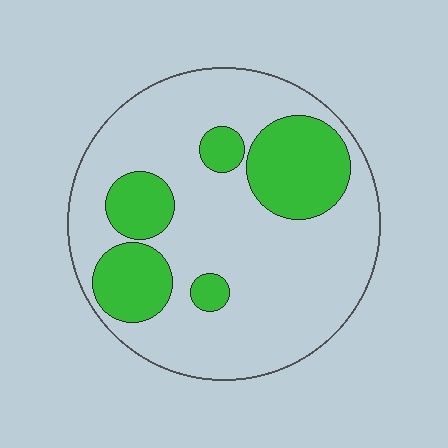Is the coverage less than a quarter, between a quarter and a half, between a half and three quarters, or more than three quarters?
Between a quarter and a half.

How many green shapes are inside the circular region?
5.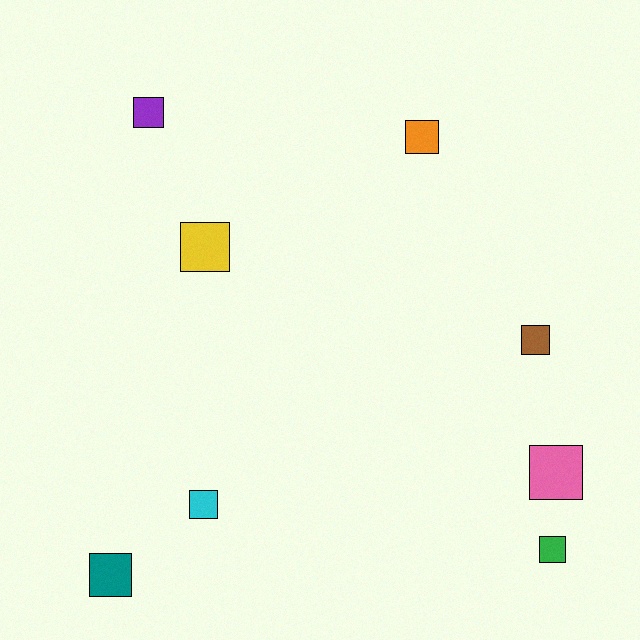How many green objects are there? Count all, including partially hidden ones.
There is 1 green object.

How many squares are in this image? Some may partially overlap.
There are 8 squares.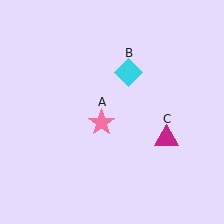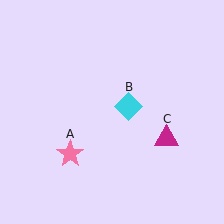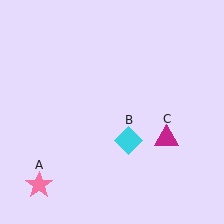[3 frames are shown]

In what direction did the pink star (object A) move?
The pink star (object A) moved down and to the left.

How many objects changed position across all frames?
2 objects changed position: pink star (object A), cyan diamond (object B).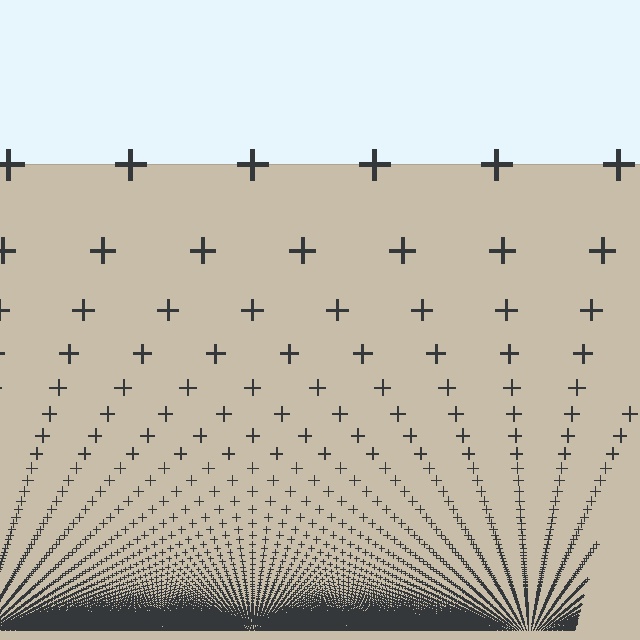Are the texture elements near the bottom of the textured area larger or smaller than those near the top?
Smaller. The gradient is inverted — elements near the bottom are smaller and denser.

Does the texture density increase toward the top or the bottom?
Density increases toward the bottom.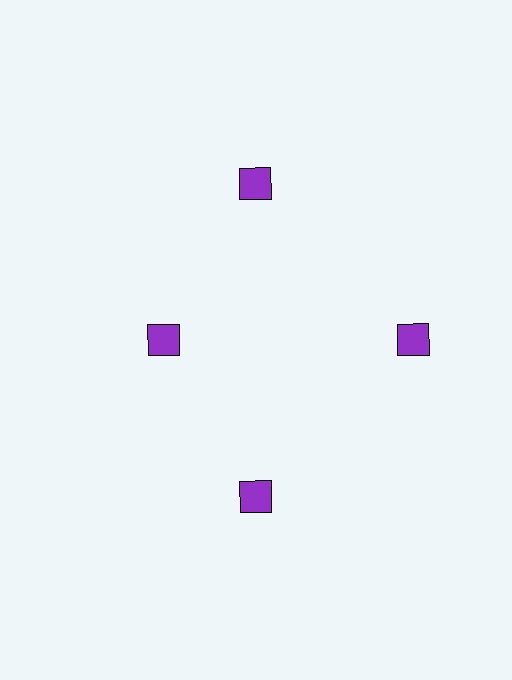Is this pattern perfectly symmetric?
No. The 4 purple diamonds are arranged in a ring, but one element near the 9 o'clock position is pulled inward toward the center, breaking the 4-fold rotational symmetry.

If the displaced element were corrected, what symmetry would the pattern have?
It would have 4-fold rotational symmetry — the pattern would map onto itself every 90 degrees.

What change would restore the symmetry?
The symmetry would be restored by moving it outward, back onto the ring so that all 4 diamonds sit at equal angles and equal distance from the center.